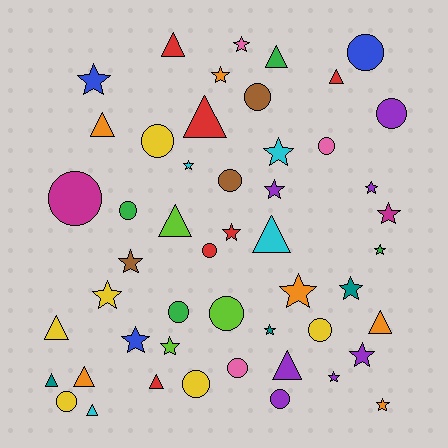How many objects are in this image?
There are 50 objects.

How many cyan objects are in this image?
There are 4 cyan objects.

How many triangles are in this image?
There are 14 triangles.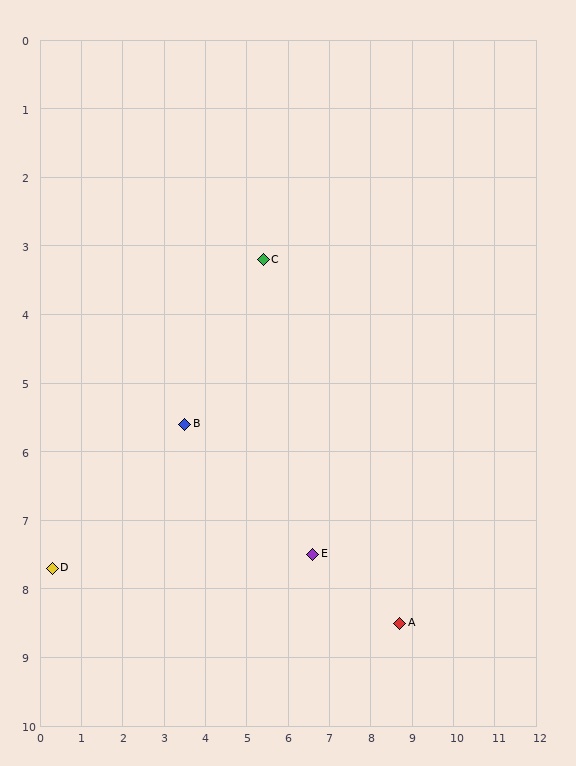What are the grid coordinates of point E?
Point E is at approximately (6.6, 7.5).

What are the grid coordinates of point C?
Point C is at approximately (5.4, 3.2).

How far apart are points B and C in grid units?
Points B and C are about 3.1 grid units apart.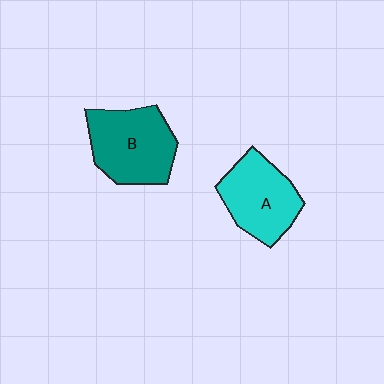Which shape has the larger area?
Shape B (teal).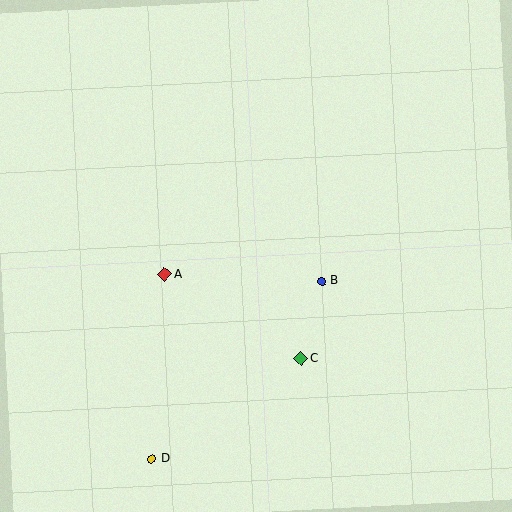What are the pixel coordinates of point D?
Point D is at (152, 459).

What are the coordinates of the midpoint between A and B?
The midpoint between A and B is at (243, 278).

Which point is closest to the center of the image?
Point B at (322, 281) is closest to the center.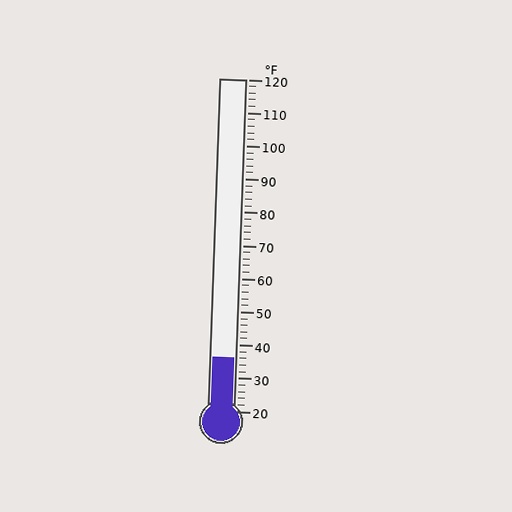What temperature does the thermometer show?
The thermometer shows approximately 36°F.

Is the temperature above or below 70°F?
The temperature is below 70°F.